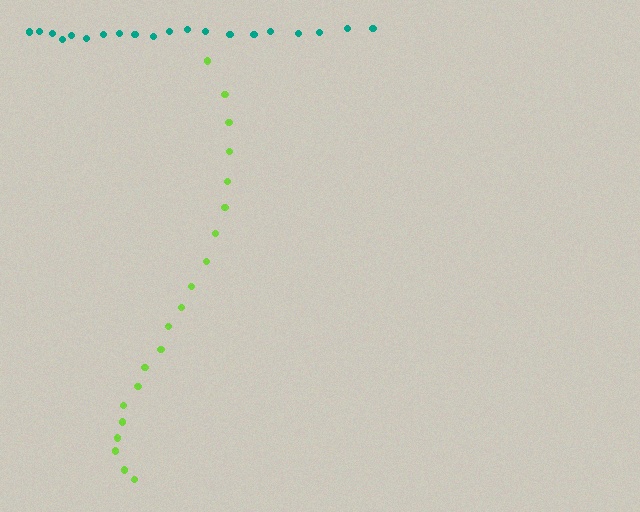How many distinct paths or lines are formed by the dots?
There are 2 distinct paths.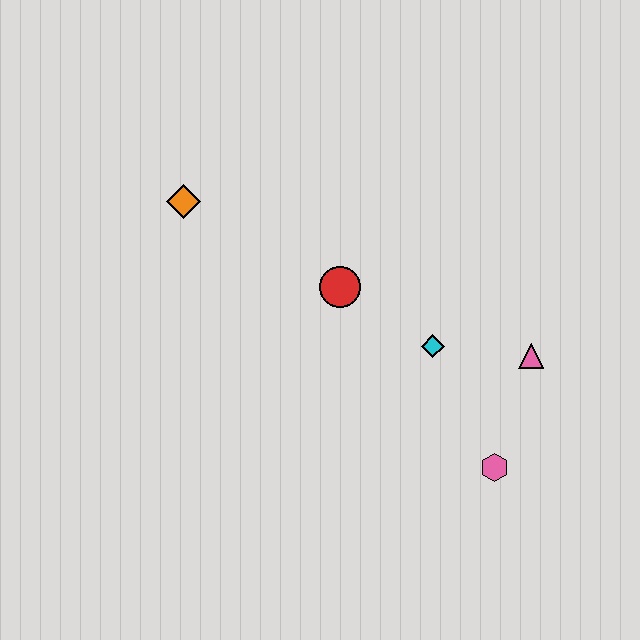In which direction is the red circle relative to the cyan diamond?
The red circle is to the left of the cyan diamond.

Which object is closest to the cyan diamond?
The pink triangle is closest to the cyan diamond.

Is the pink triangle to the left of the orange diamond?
No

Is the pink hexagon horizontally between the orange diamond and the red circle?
No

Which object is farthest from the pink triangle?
The orange diamond is farthest from the pink triangle.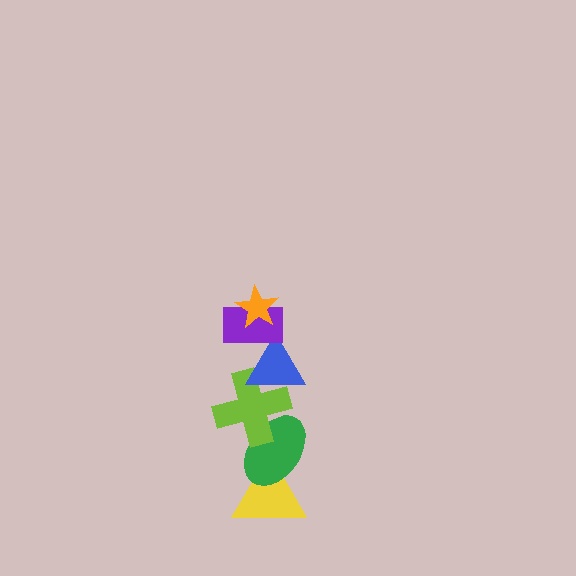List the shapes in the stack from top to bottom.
From top to bottom: the orange star, the purple rectangle, the blue triangle, the lime cross, the green ellipse, the yellow triangle.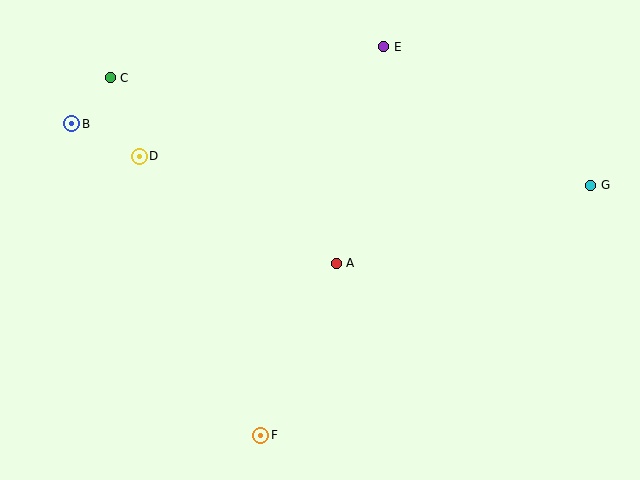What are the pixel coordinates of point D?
Point D is at (139, 156).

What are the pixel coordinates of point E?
Point E is at (384, 47).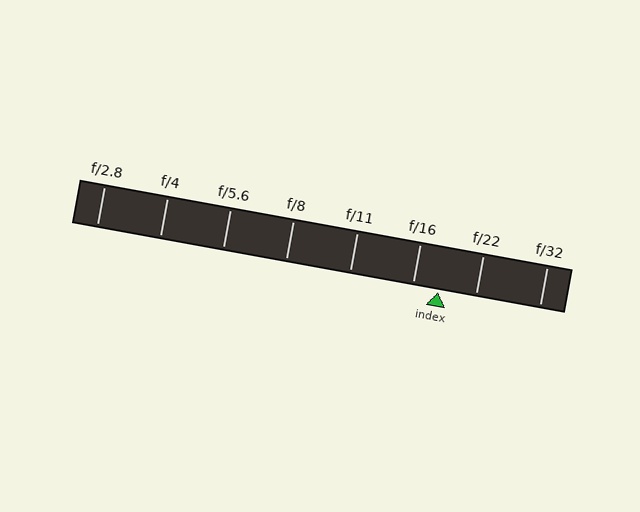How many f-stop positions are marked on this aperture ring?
There are 8 f-stop positions marked.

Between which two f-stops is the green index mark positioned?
The index mark is between f/16 and f/22.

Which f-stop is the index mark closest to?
The index mark is closest to f/16.